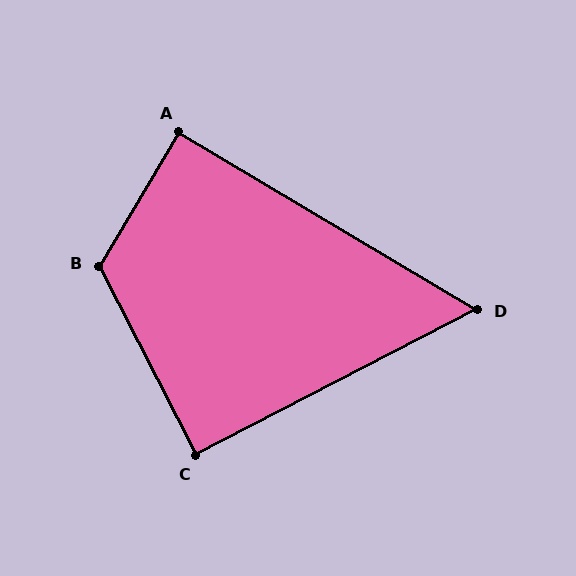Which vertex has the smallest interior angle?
D, at approximately 58 degrees.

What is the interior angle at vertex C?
Approximately 90 degrees (approximately right).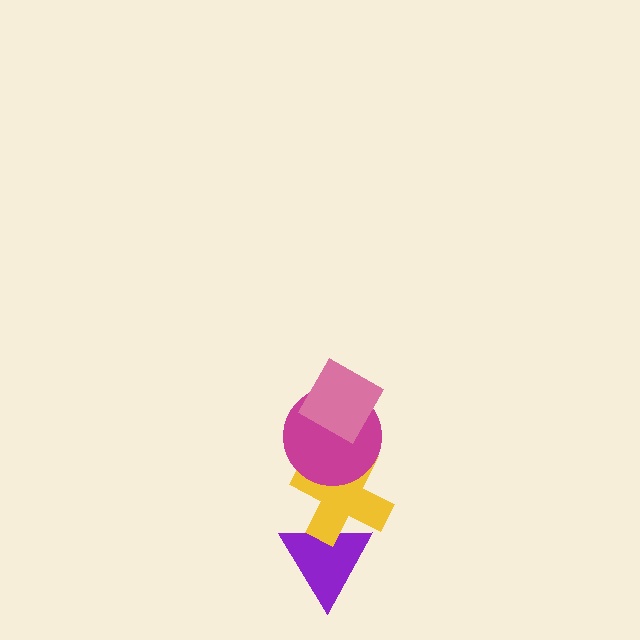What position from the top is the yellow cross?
The yellow cross is 3rd from the top.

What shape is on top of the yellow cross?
The magenta circle is on top of the yellow cross.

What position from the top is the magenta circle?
The magenta circle is 2nd from the top.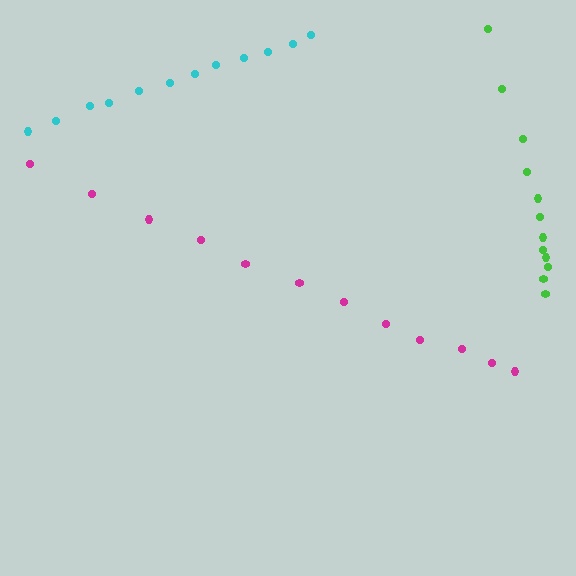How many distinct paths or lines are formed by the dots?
There are 3 distinct paths.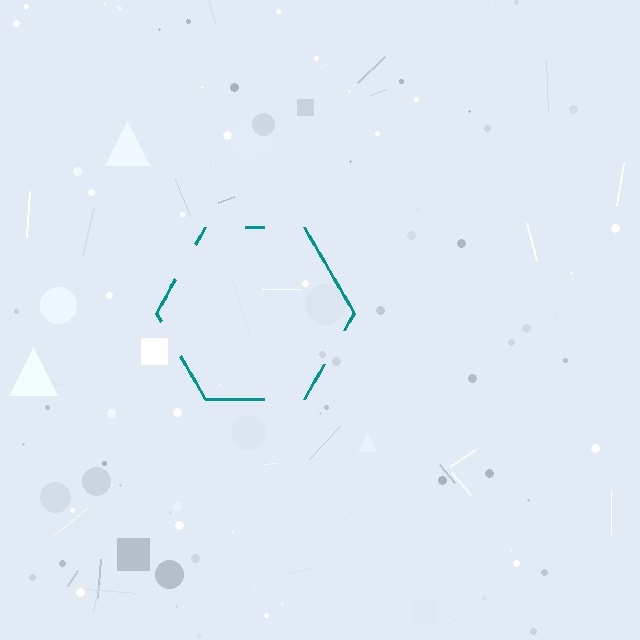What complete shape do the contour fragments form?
The contour fragments form a hexagon.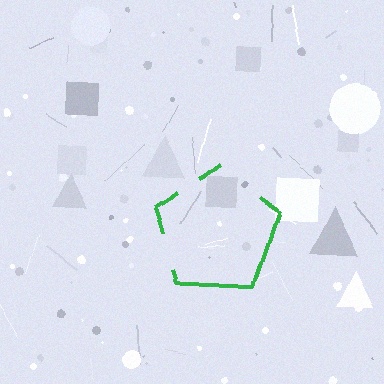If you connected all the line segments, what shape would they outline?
They would outline a pentagon.